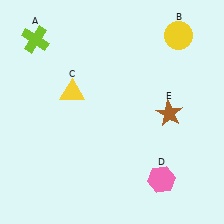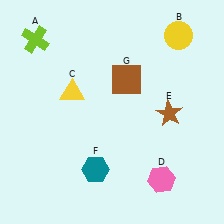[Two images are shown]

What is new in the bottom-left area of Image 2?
A teal hexagon (F) was added in the bottom-left area of Image 2.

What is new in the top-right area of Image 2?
A brown square (G) was added in the top-right area of Image 2.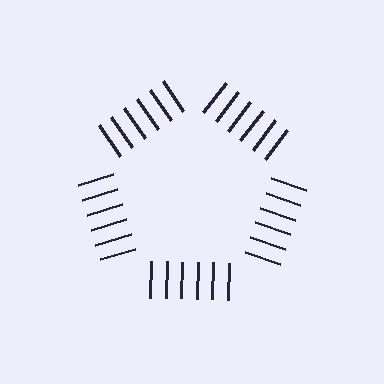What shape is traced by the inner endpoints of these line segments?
An illusory pentagon — the line segments terminate on its edges but no continuous stroke is drawn.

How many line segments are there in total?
30 — 6 along each of the 5 edges.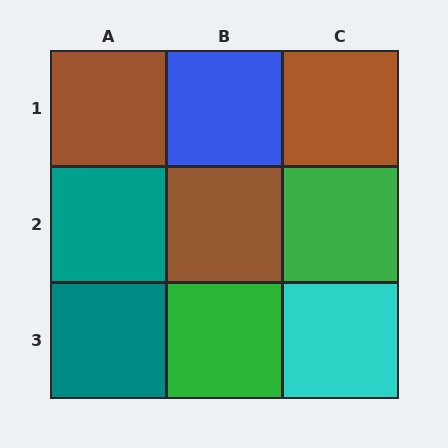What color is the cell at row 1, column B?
Blue.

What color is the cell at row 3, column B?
Green.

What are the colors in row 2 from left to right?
Teal, brown, green.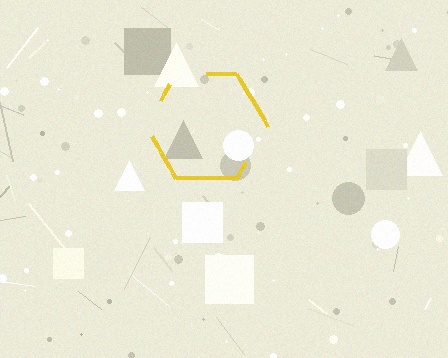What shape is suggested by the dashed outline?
The dashed outline suggests a hexagon.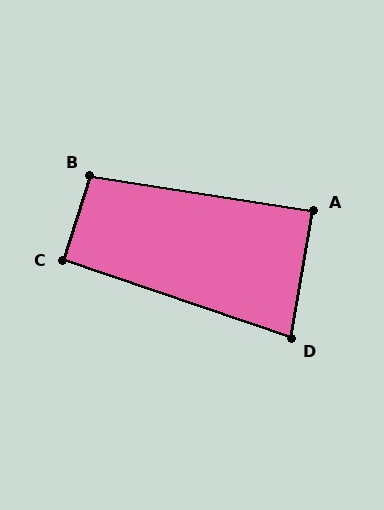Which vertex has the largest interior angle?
B, at approximately 99 degrees.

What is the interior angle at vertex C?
Approximately 91 degrees (approximately right).